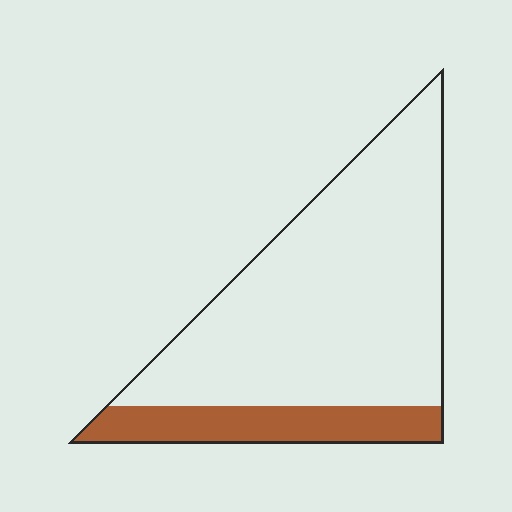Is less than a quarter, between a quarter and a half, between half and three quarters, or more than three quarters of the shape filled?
Less than a quarter.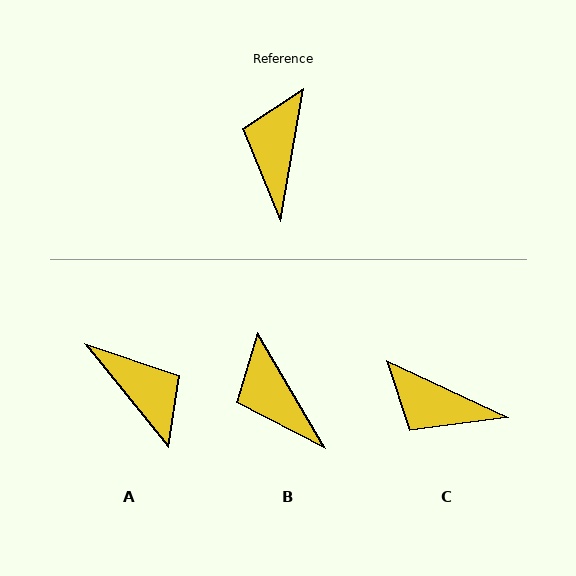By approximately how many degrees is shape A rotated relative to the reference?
Approximately 131 degrees clockwise.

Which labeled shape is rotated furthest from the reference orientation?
A, about 131 degrees away.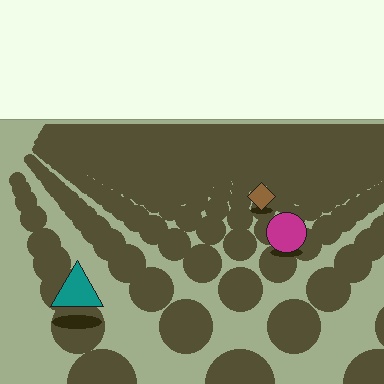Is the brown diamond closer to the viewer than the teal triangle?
No. The teal triangle is closer — you can tell from the texture gradient: the ground texture is coarser near it.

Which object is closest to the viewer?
The teal triangle is closest. The texture marks near it are larger and more spread out.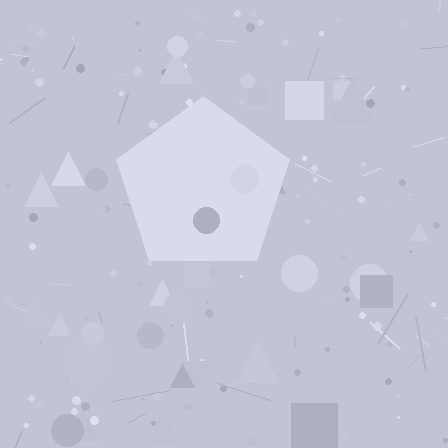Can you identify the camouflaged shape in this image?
The camouflaged shape is a pentagon.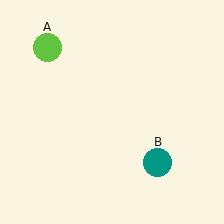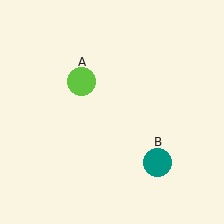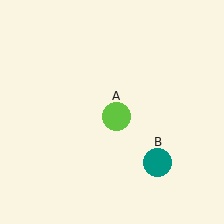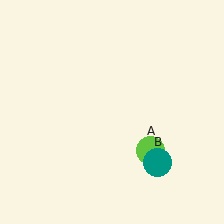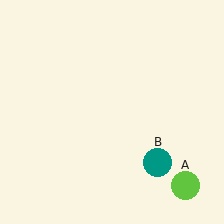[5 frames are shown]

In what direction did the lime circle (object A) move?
The lime circle (object A) moved down and to the right.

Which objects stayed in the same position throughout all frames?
Teal circle (object B) remained stationary.